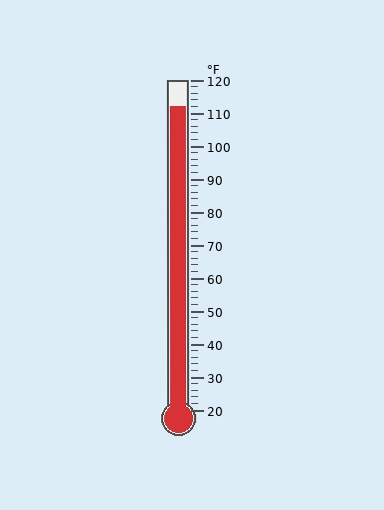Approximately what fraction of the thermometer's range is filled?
The thermometer is filled to approximately 90% of its range.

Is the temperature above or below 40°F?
The temperature is above 40°F.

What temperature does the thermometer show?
The thermometer shows approximately 112°F.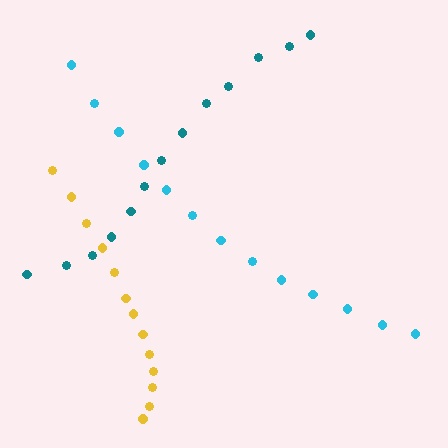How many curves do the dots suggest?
There are 3 distinct paths.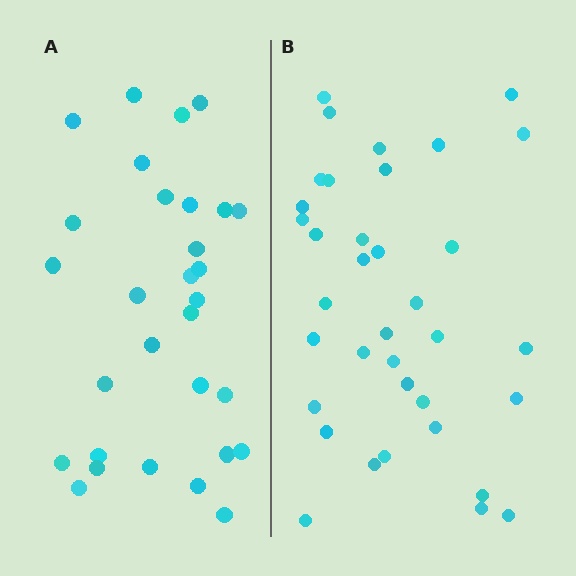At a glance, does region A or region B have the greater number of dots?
Region B (the right region) has more dots.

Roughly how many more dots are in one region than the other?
Region B has about 6 more dots than region A.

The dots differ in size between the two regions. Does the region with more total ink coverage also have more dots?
No. Region A has more total ink coverage because its dots are larger, but region B actually contains more individual dots. Total area can be misleading — the number of items is what matters here.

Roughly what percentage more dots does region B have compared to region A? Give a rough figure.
About 20% more.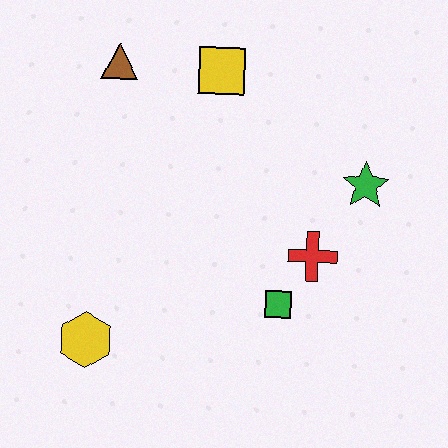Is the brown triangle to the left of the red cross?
Yes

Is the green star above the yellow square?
No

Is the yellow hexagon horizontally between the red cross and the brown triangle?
No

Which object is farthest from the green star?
The yellow hexagon is farthest from the green star.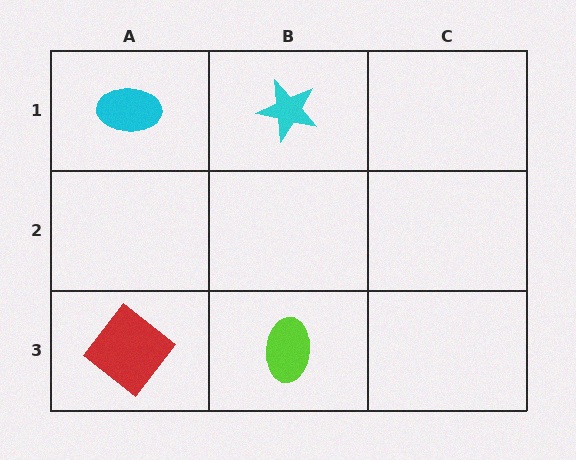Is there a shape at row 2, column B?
No, that cell is empty.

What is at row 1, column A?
A cyan ellipse.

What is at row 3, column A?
A red diamond.